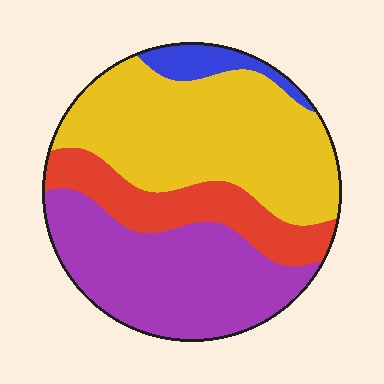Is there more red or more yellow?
Yellow.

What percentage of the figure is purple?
Purple takes up about one third (1/3) of the figure.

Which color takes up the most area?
Yellow, at roughly 40%.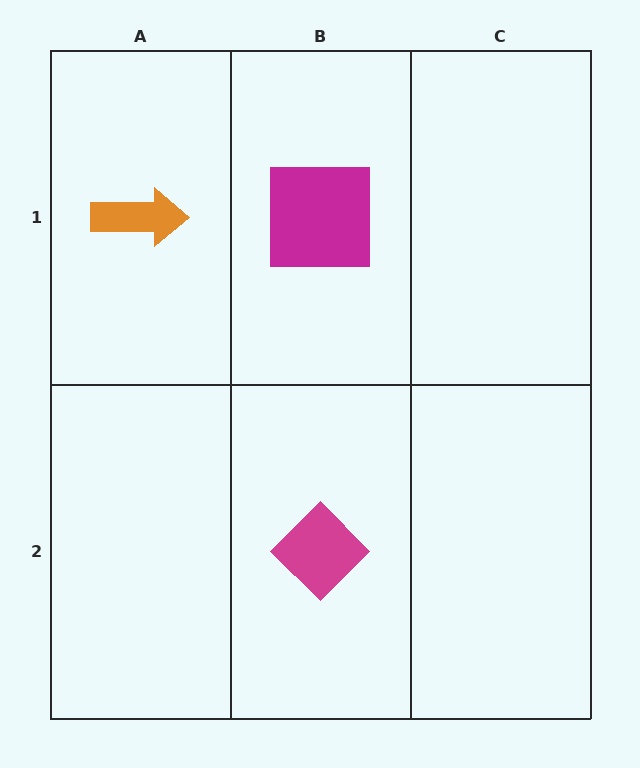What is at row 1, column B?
A magenta square.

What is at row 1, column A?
An orange arrow.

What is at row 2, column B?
A magenta diamond.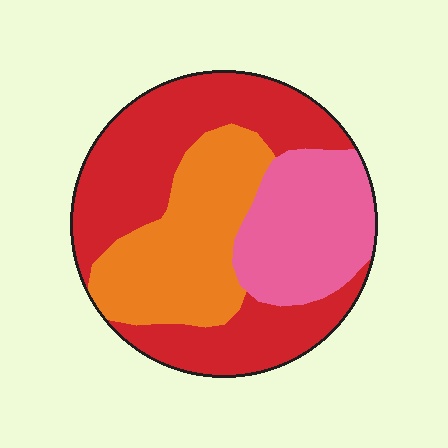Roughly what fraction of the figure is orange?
Orange takes up about one quarter (1/4) of the figure.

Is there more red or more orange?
Red.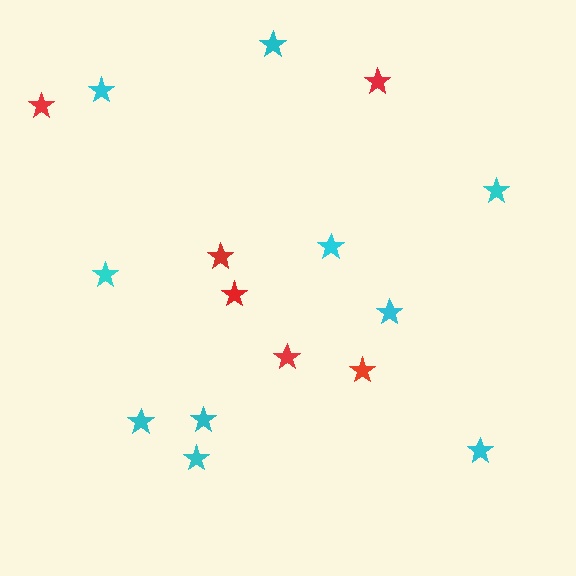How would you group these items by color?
There are 2 groups: one group of cyan stars (10) and one group of red stars (6).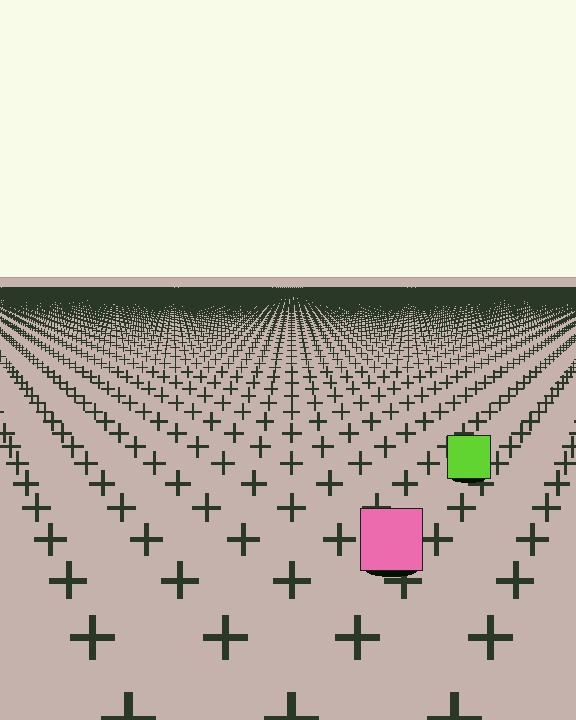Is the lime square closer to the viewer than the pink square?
No. The pink square is closer — you can tell from the texture gradient: the ground texture is coarser near it.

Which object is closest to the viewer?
The pink square is closest. The texture marks near it are larger and more spread out.